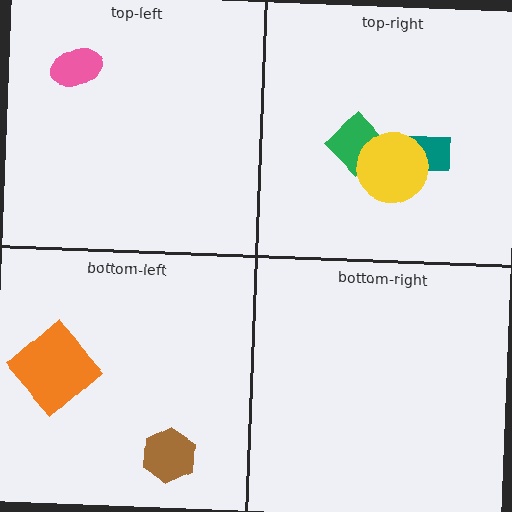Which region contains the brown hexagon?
The bottom-left region.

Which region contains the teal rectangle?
The top-right region.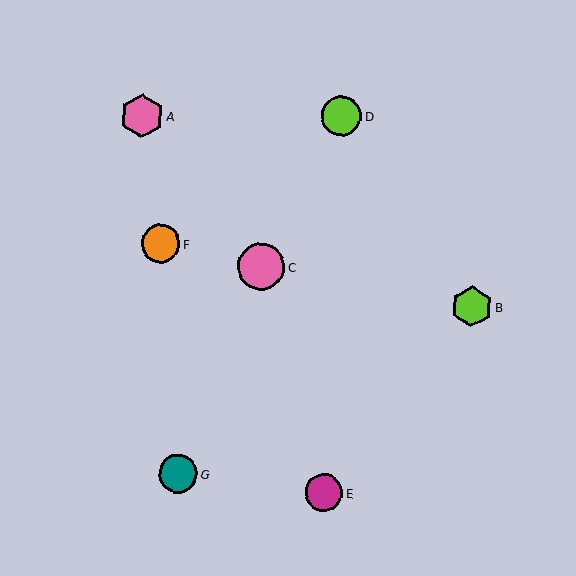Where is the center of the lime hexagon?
The center of the lime hexagon is at (472, 307).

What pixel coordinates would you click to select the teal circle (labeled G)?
Click at (178, 474) to select the teal circle G.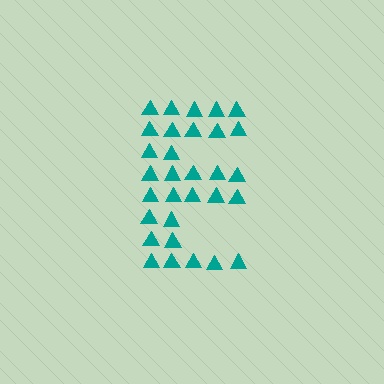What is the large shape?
The large shape is the letter E.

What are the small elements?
The small elements are triangles.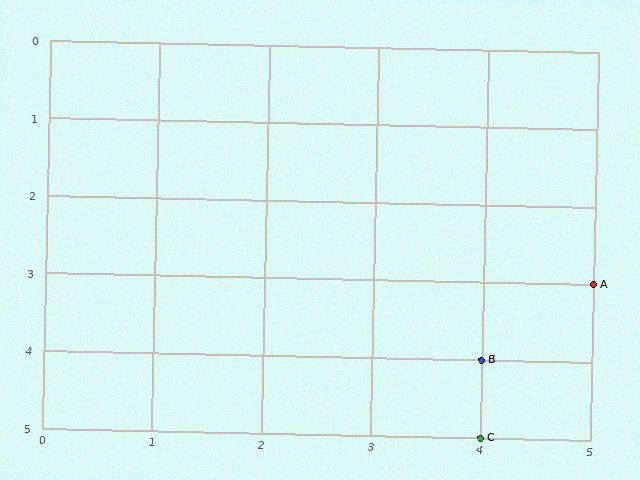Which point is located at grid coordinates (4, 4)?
Point B is at (4, 4).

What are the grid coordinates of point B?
Point B is at grid coordinates (4, 4).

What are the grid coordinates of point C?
Point C is at grid coordinates (4, 5).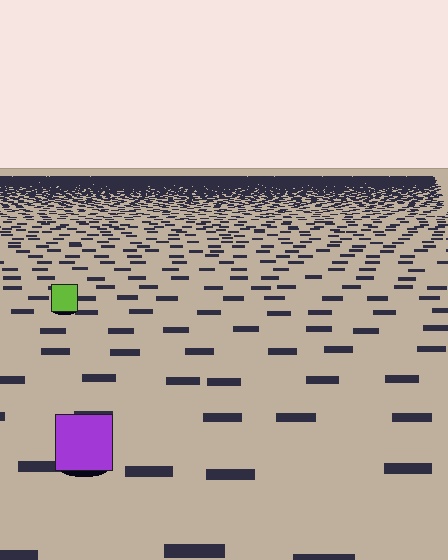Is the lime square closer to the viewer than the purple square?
No. The purple square is closer — you can tell from the texture gradient: the ground texture is coarser near it.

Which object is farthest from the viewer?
The lime square is farthest from the viewer. It appears smaller and the ground texture around it is denser.